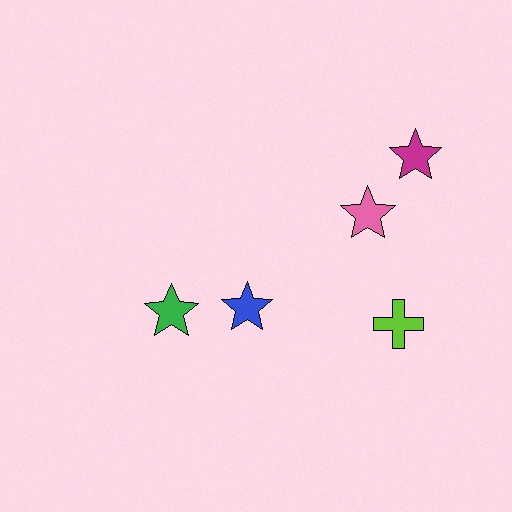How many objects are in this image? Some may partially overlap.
There are 5 objects.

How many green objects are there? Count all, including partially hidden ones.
There is 1 green object.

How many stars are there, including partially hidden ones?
There are 4 stars.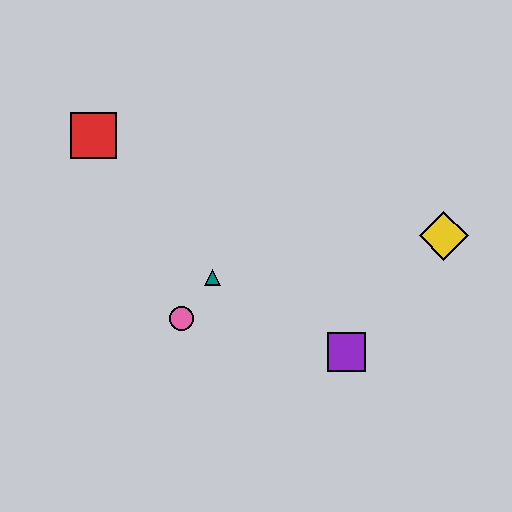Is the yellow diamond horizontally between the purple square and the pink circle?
No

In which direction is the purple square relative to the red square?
The purple square is to the right of the red square.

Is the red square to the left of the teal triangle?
Yes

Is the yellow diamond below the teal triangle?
No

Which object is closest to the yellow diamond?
The purple square is closest to the yellow diamond.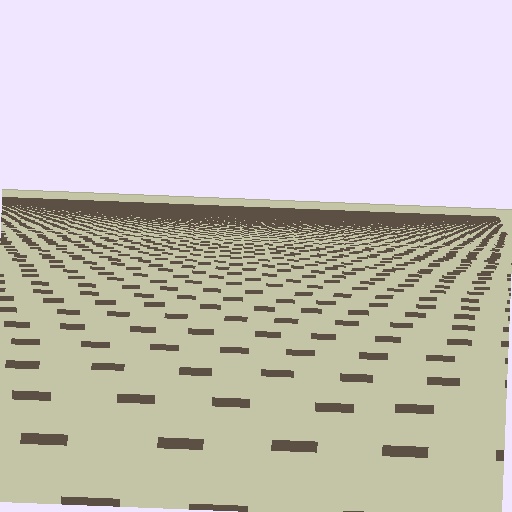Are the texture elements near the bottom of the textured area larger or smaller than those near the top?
Larger. Near the bottom, elements are closer to the viewer and appear at a bigger on-screen size.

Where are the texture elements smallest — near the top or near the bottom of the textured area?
Near the top.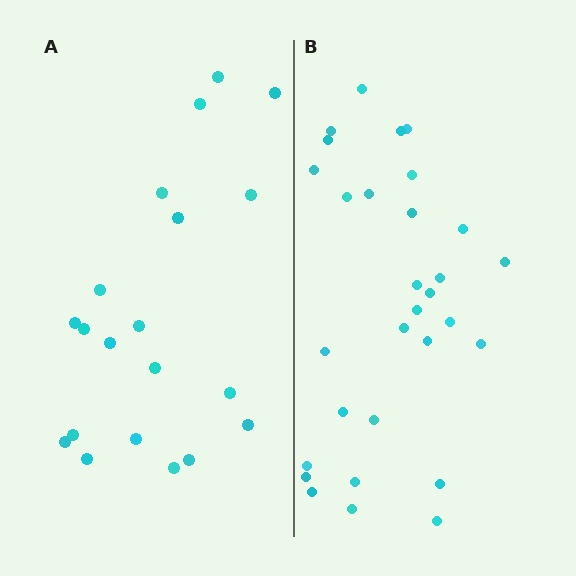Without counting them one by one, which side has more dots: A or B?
Region B (the right region) has more dots.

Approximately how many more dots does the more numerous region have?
Region B has roughly 10 or so more dots than region A.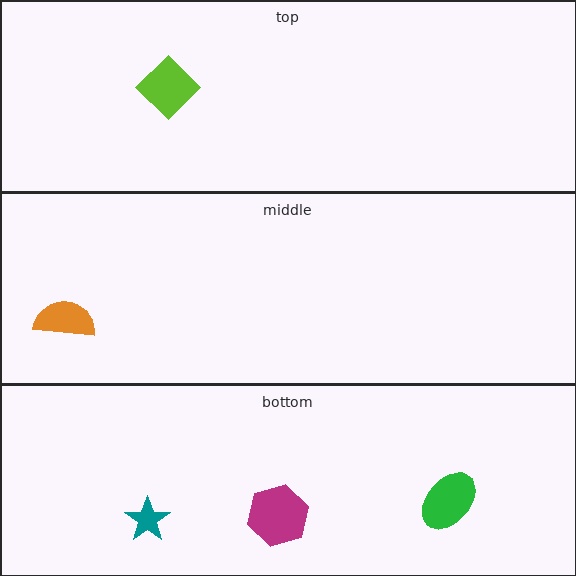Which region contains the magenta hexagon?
The bottom region.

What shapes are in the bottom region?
The green ellipse, the magenta hexagon, the teal star.